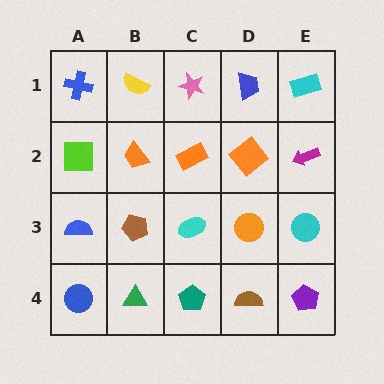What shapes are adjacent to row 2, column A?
A blue cross (row 1, column A), a blue semicircle (row 3, column A), an orange trapezoid (row 2, column B).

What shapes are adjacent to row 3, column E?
A magenta arrow (row 2, column E), a purple pentagon (row 4, column E), an orange circle (row 3, column D).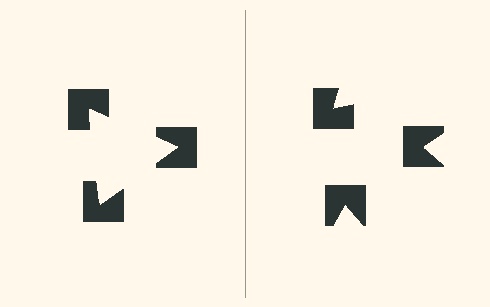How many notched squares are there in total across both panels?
6 — 3 on each side.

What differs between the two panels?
The notched squares are positioned identically on both sides; only the wedge orientations differ. On the left they align to a triangle; on the right they are misaligned.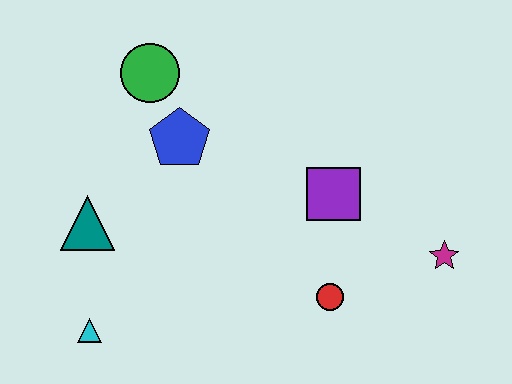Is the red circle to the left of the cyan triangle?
No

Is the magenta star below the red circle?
No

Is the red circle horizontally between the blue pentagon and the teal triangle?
No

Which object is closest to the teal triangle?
The cyan triangle is closest to the teal triangle.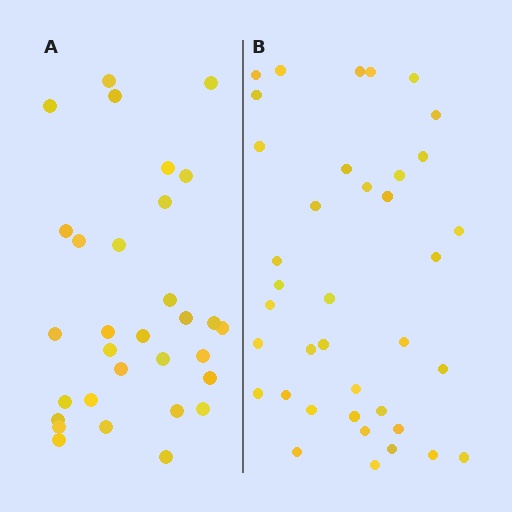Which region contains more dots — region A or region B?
Region B (the right region) has more dots.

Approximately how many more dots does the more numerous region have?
Region B has roughly 8 or so more dots than region A.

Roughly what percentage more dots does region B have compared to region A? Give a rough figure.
About 25% more.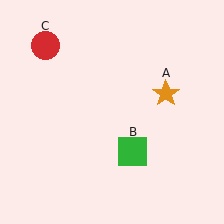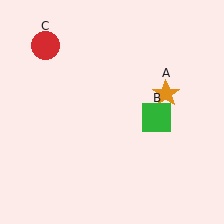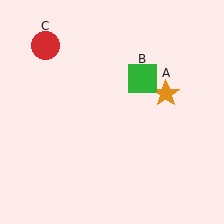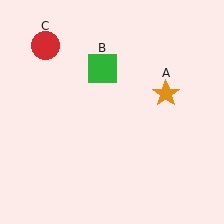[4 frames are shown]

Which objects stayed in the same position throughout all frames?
Orange star (object A) and red circle (object C) remained stationary.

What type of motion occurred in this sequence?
The green square (object B) rotated counterclockwise around the center of the scene.